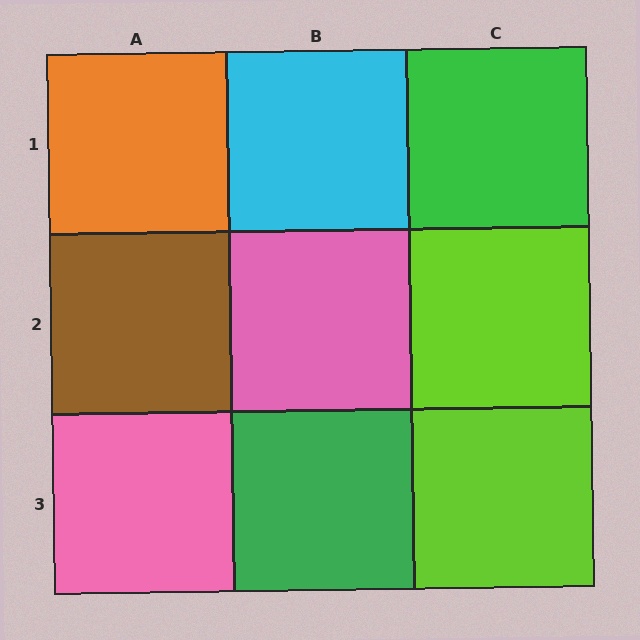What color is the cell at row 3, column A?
Pink.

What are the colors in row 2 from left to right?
Brown, pink, lime.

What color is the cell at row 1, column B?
Cyan.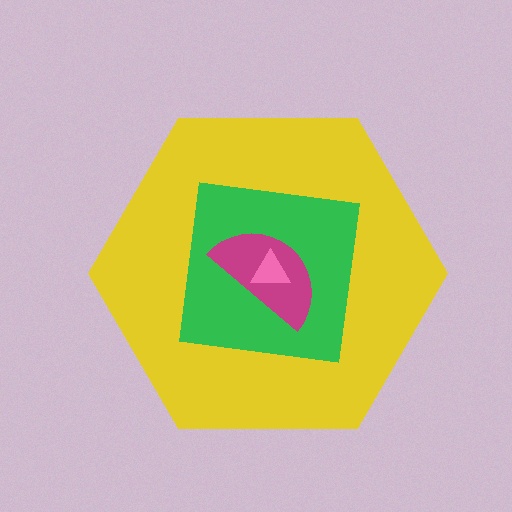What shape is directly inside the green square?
The magenta semicircle.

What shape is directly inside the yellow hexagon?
The green square.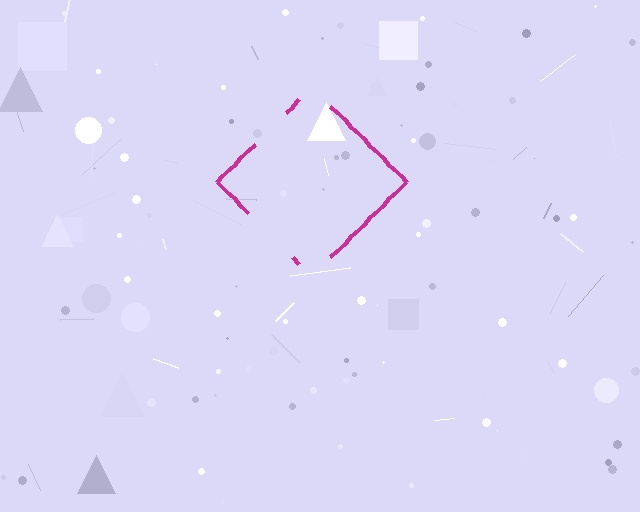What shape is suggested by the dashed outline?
The dashed outline suggests a diamond.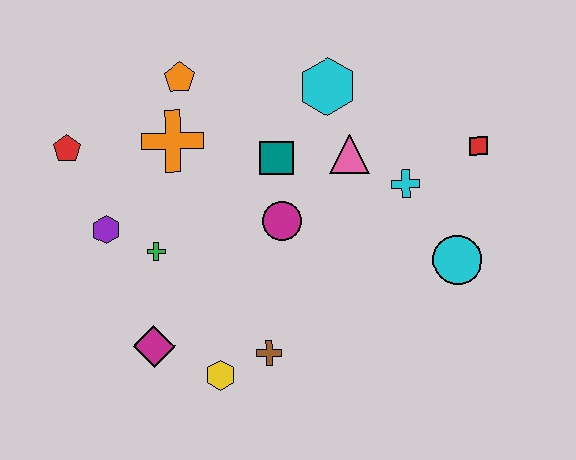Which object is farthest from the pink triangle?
The red pentagon is farthest from the pink triangle.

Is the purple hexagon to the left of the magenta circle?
Yes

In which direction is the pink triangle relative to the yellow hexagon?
The pink triangle is above the yellow hexagon.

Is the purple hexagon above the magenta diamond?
Yes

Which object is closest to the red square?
The cyan cross is closest to the red square.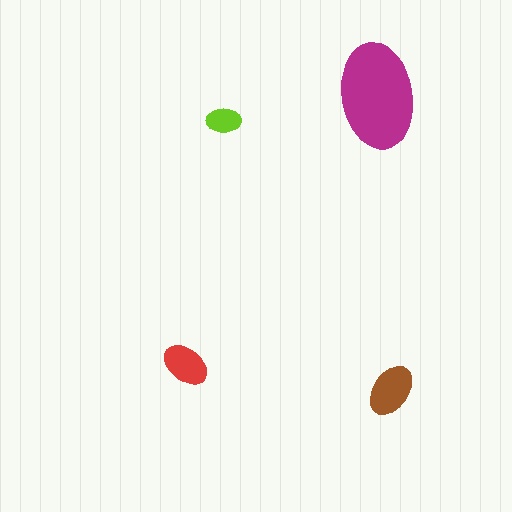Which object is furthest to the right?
The brown ellipse is rightmost.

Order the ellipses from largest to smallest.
the magenta one, the brown one, the red one, the lime one.